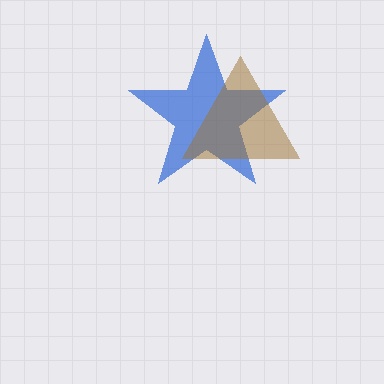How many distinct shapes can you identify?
There are 2 distinct shapes: a blue star, a brown triangle.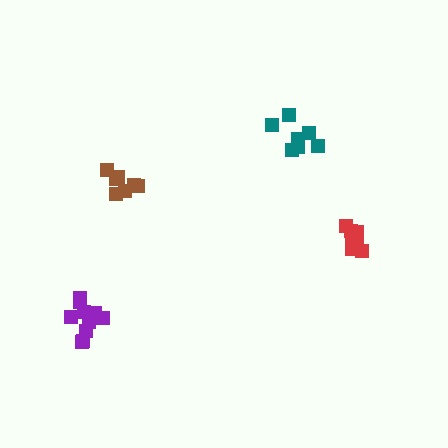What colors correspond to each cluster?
The clusters are colored: purple, teal, brown, red.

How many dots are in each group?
Group 1: 10 dots, Group 2: 7 dots, Group 3: 7 dots, Group 4: 7 dots (31 total).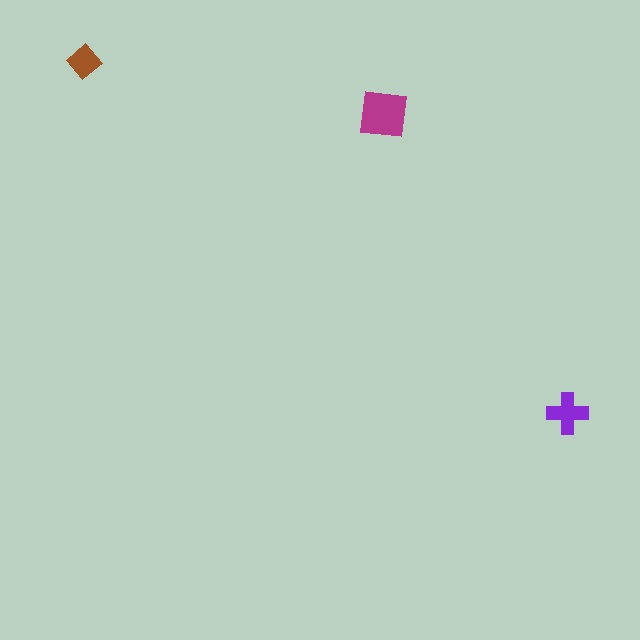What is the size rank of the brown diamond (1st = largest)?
3rd.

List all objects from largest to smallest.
The magenta square, the purple cross, the brown diamond.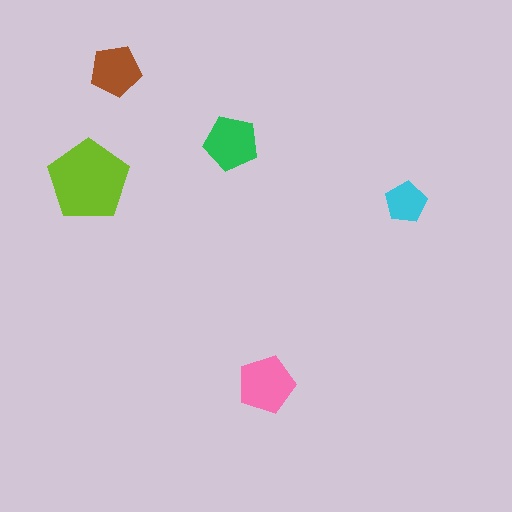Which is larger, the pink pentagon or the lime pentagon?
The lime one.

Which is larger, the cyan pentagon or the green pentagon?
The green one.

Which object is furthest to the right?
The cyan pentagon is rightmost.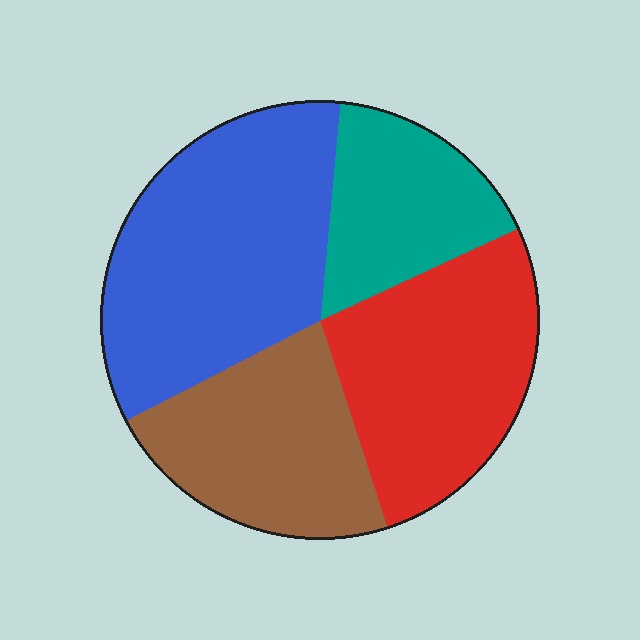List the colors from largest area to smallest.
From largest to smallest: blue, red, brown, teal.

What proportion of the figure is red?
Red takes up about one quarter (1/4) of the figure.